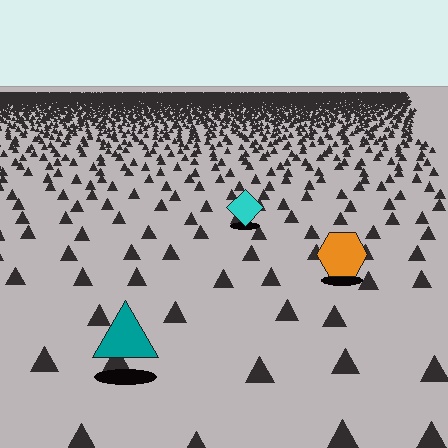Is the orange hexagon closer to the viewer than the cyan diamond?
Yes. The orange hexagon is closer — you can tell from the texture gradient: the ground texture is coarser near it.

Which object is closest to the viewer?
The teal triangle is closest. The texture marks near it are larger and more spread out.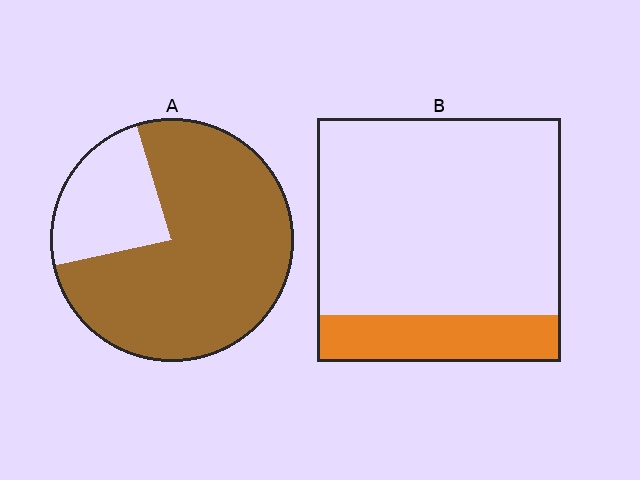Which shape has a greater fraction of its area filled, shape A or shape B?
Shape A.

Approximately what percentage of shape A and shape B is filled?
A is approximately 75% and B is approximately 20%.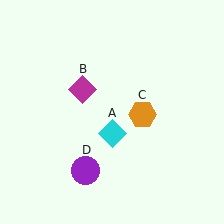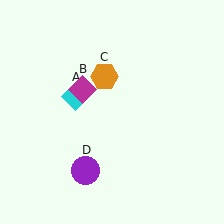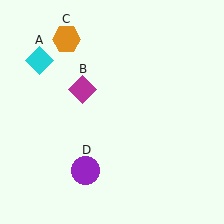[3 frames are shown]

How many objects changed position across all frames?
2 objects changed position: cyan diamond (object A), orange hexagon (object C).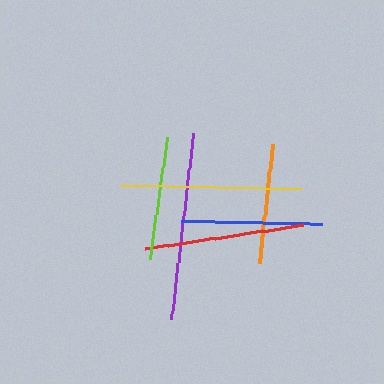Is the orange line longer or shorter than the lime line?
The lime line is longer than the orange line.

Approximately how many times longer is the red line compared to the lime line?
The red line is approximately 1.3 times the length of the lime line.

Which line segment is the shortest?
The orange line is the shortest at approximately 121 pixels.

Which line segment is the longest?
The purple line is the longest at approximately 187 pixels.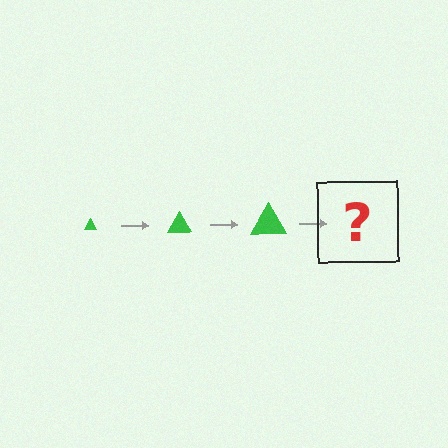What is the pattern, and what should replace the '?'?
The pattern is that the triangle gets progressively larger each step. The '?' should be a green triangle, larger than the previous one.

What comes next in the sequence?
The next element should be a green triangle, larger than the previous one.